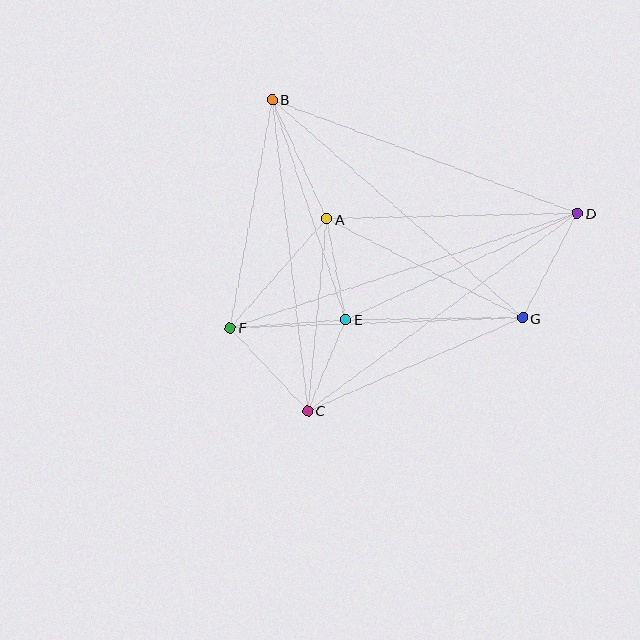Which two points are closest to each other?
Points C and E are closest to each other.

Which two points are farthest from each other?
Points D and F are farthest from each other.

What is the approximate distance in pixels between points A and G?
The distance between A and G is approximately 219 pixels.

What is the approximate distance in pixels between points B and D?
The distance between B and D is approximately 326 pixels.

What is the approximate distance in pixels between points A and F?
The distance between A and F is approximately 146 pixels.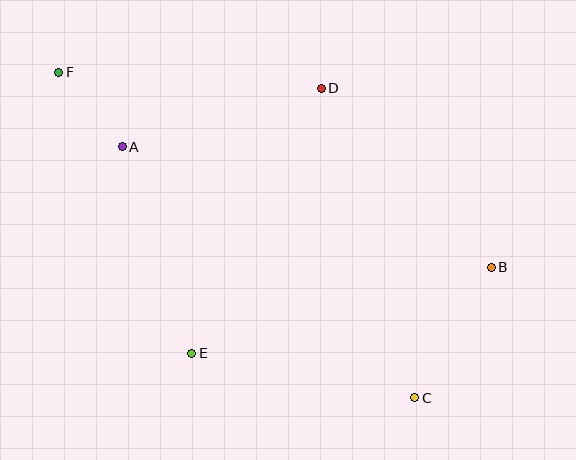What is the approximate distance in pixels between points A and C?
The distance between A and C is approximately 386 pixels.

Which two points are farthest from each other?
Points C and F are farthest from each other.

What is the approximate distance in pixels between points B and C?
The distance between B and C is approximately 151 pixels.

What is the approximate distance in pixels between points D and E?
The distance between D and E is approximately 295 pixels.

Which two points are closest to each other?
Points A and F are closest to each other.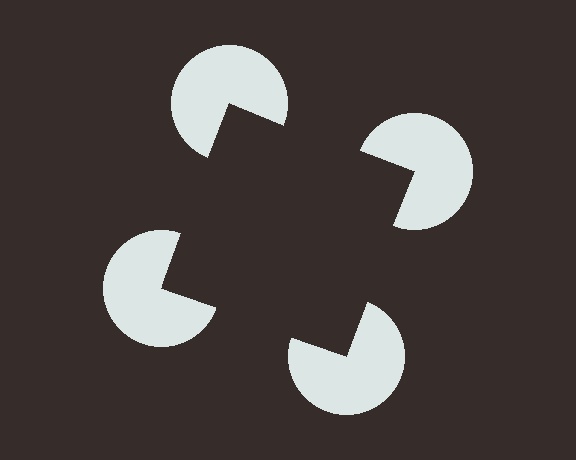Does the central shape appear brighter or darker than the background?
It typically appears slightly darker than the background, even though no actual brightness change is drawn.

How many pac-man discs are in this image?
There are 4 — one at each vertex of the illusory square.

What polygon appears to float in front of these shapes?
An illusory square — its edges are inferred from the aligned wedge cuts in the pac-man discs, not physically drawn.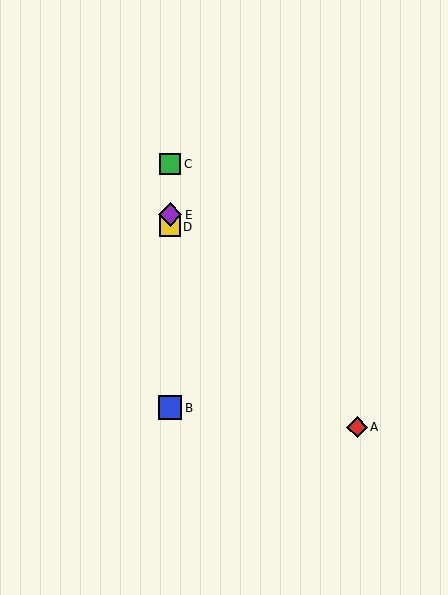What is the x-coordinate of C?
Object C is at x≈170.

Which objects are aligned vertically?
Objects B, C, D, E are aligned vertically.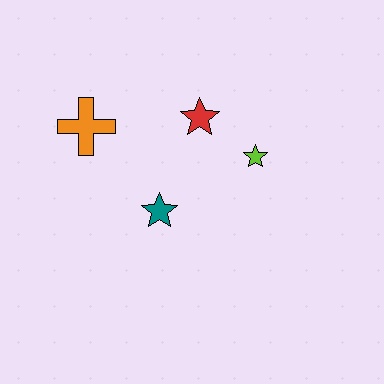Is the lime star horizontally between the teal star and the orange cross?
No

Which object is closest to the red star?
The lime star is closest to the red star.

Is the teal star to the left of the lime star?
Yes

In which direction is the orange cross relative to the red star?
The orange cross is to the left of the red star.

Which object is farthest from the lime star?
The orange cross is farthest from the lime star.